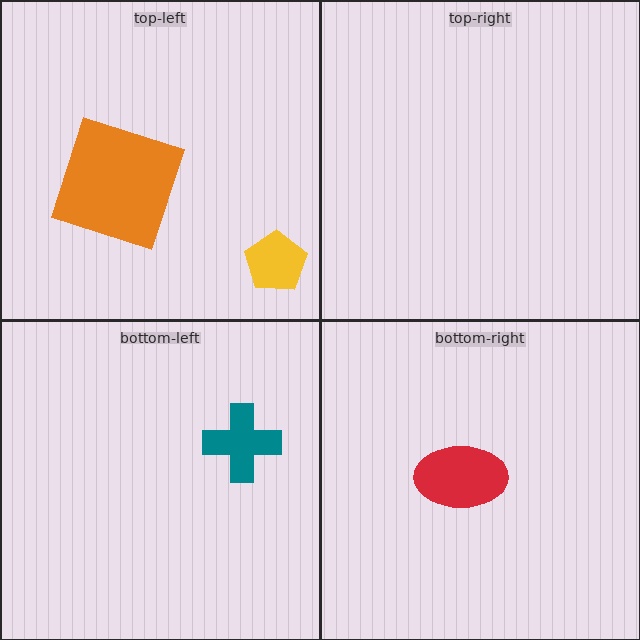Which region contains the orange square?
The top-left region.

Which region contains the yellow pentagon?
The top-left region.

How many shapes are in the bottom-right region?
1.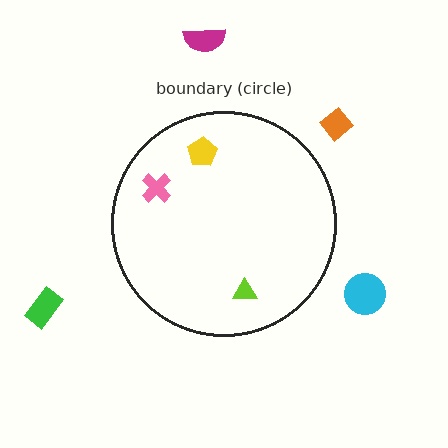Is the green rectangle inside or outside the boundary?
Outside.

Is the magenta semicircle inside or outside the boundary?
Outside.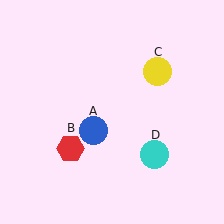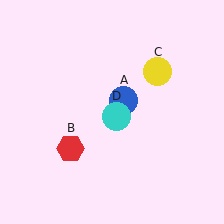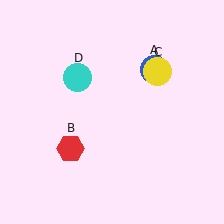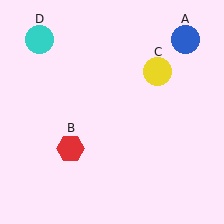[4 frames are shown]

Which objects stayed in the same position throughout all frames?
Red hexagon (object B) and yellow circle (object C) remained stationary.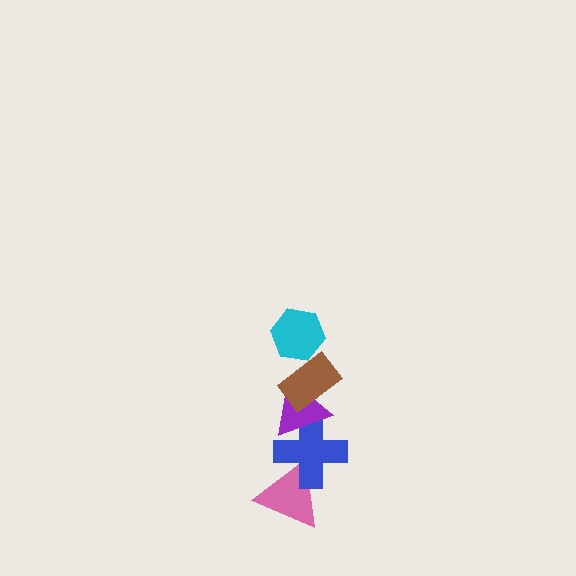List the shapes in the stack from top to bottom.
From top to bottom: the cyan hexagon, the brown rectangle, the purple triangle, the blue cross, the pink triangle.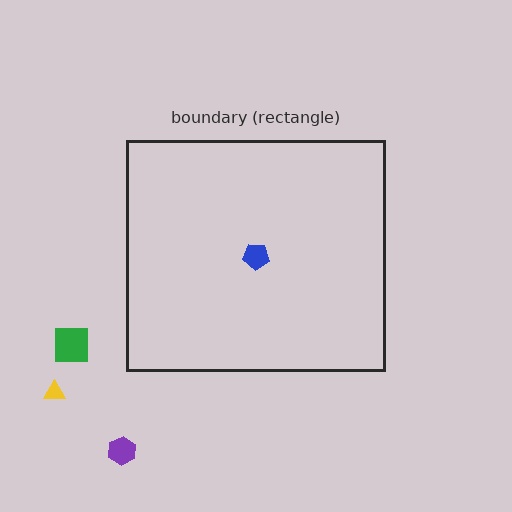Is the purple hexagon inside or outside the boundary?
Outside.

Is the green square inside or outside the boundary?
Outside.